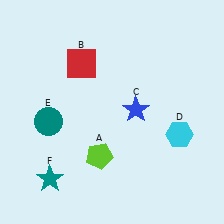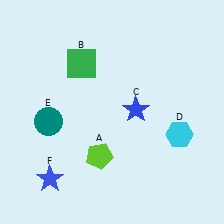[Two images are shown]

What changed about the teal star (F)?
In Image 1, F is teal. In Image 2, it changed to blue.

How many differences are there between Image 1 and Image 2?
There are 2 differences between the two images.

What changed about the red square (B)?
In Image 1, B is red. In Image 2, it changed to green.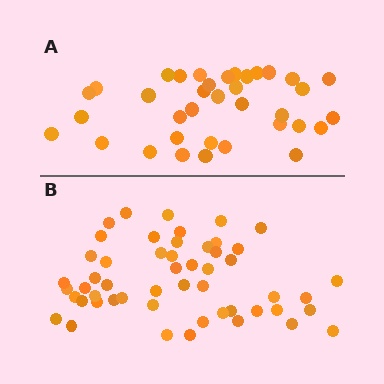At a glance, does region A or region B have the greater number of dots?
Region B (the bottom region) has more dots.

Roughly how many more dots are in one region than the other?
Region B has approximately 15 more dots than region A.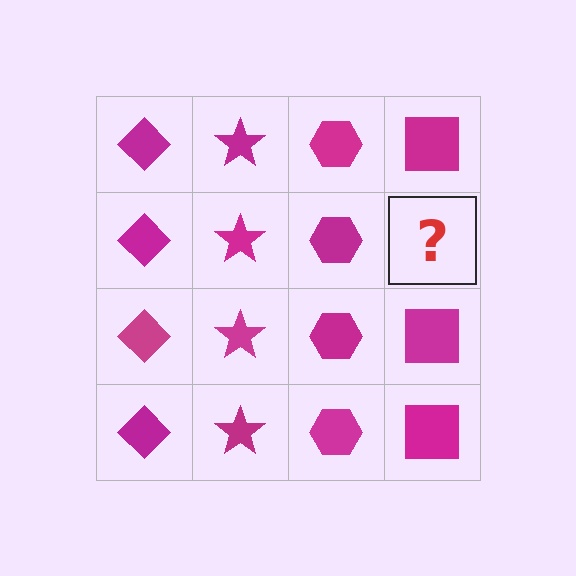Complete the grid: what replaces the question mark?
The question mark should be replaced with a magenta square.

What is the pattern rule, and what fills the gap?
The rule is that each column has a consistent shape. The gap should be filled with a magenta square.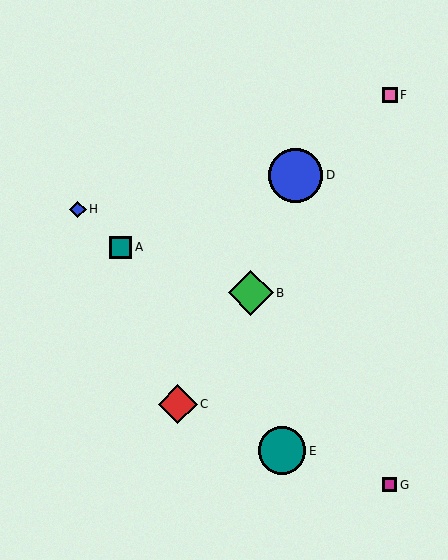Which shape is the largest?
The blue circle (labeled D) is the largest.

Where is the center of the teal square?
The center of the teal square is at (121, 247).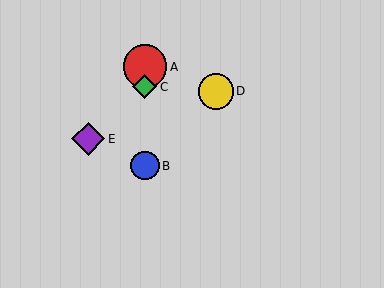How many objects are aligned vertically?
3 objects (A, B, C) are aligned vertically.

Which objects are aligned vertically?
Objects A, B, C are aligned vertically.